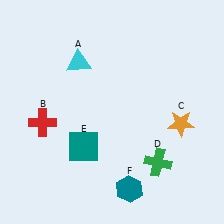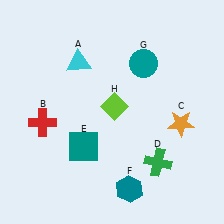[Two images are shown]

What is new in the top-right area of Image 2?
A lime diamond (H) was added in the top-right area of Image 2.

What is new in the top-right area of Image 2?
A teal circle (G) was added in the top-right area of Image 2.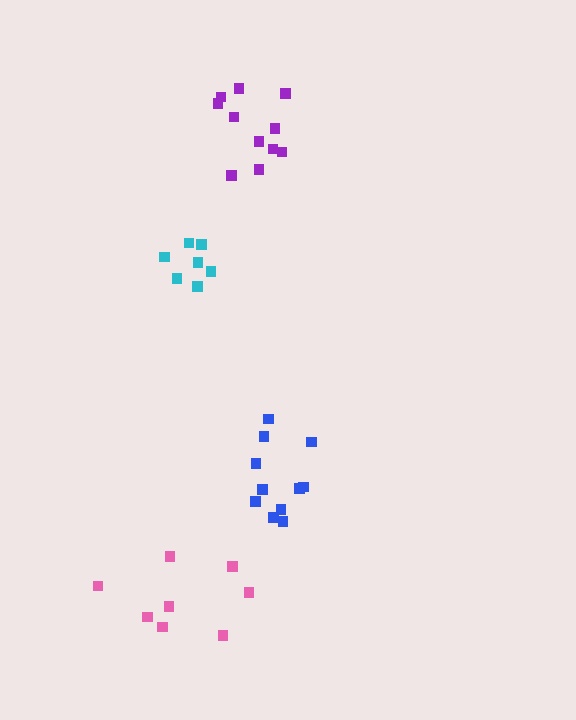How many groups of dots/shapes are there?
There are 4 groups.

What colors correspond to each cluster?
The clusters are colored: purple, blue, pink, cyan.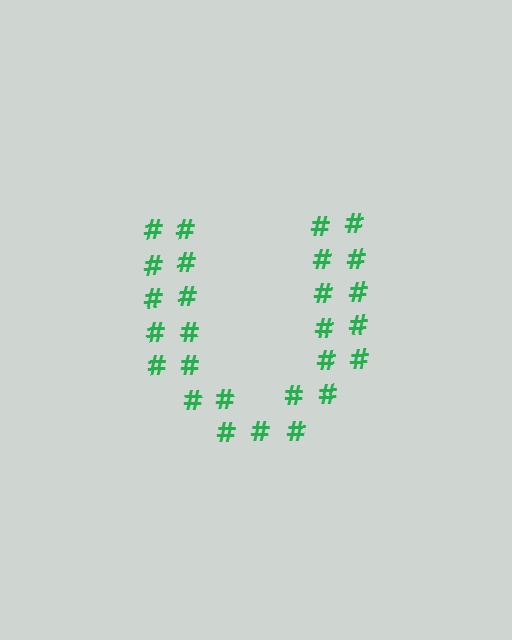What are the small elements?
The small elements are hash symbols.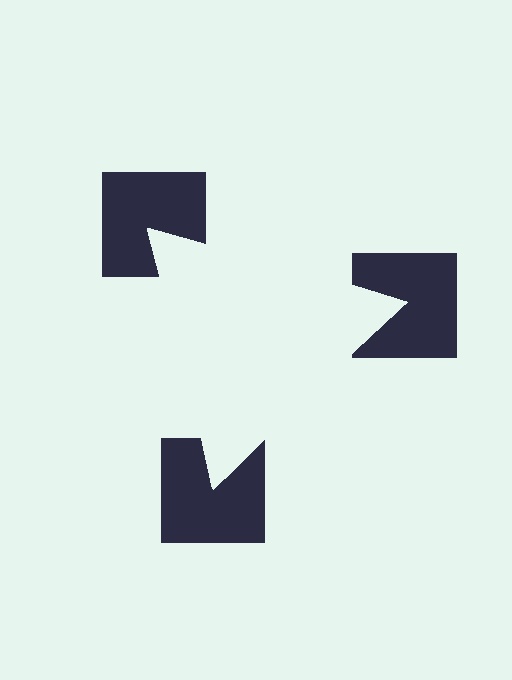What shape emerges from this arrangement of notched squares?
An illusory triangle — its edges are inferred from the aligned wedge cuts in the notched squares, not physically drawn.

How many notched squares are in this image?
There are 3 — one at each vertex of the illusory triangle.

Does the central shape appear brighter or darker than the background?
It typically appears slightly brighter than the background, even though no actual brightness change is drawn.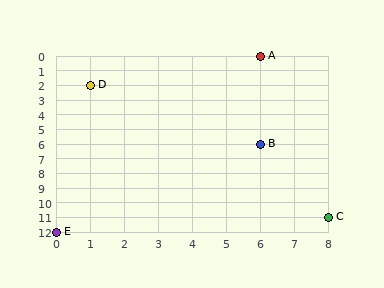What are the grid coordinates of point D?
Point D is at grid coordinates (1, 2).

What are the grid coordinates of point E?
Point E is at grid coordinates (0, 12).